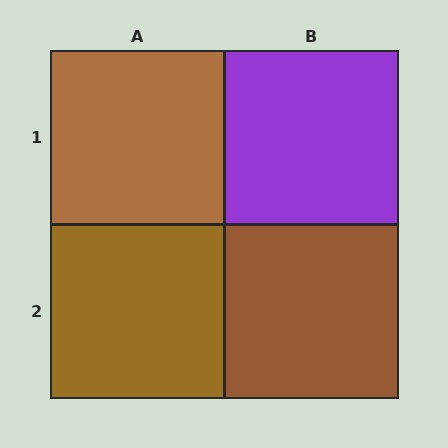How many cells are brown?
3 cells are brown.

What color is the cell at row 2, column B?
Brown.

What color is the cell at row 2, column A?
Brown.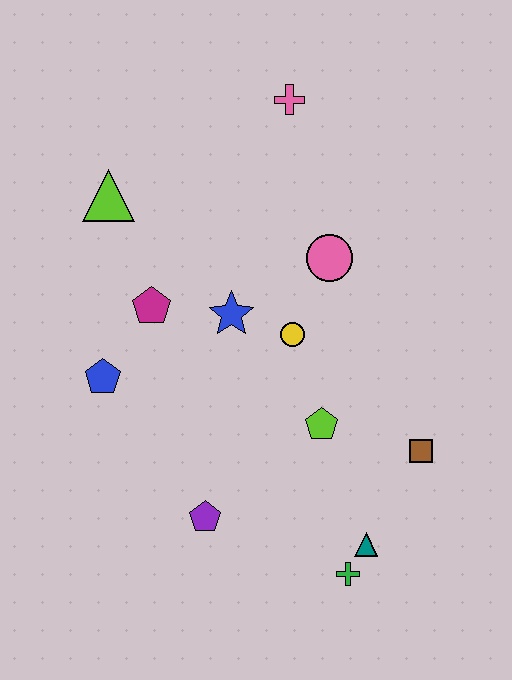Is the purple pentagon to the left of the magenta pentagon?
No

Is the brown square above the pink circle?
No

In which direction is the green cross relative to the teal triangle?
The green cross is below the teal triangle.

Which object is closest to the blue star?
The yellow circle is closest to the blue star.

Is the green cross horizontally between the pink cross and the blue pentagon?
No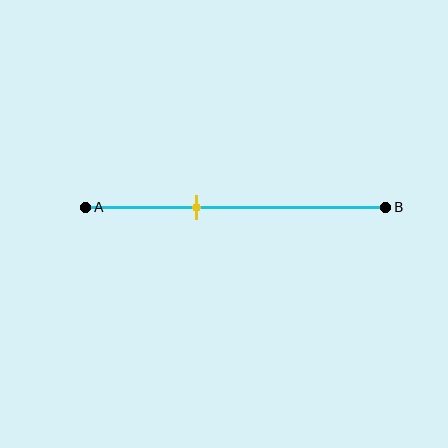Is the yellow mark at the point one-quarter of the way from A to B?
No, the mark is at about 35% from A, not at the 25% one-quarter point.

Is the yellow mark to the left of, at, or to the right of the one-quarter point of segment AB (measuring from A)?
The yellow mark is to the right of the one-quarter point of segment AB.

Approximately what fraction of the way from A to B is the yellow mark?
The yellow mark is approximately 35% of the way from A to B.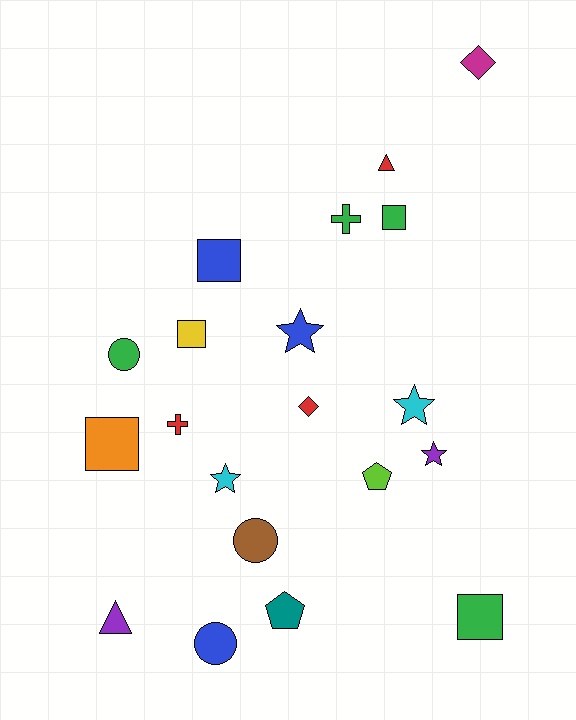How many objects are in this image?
There are 20 objects.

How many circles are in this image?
There are 3 circles.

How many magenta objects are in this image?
There is 1 magenta object.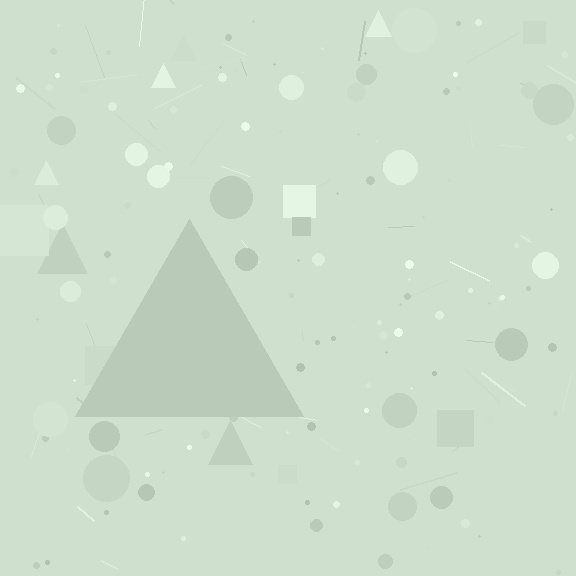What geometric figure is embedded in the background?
A triangle is embedded in the background.